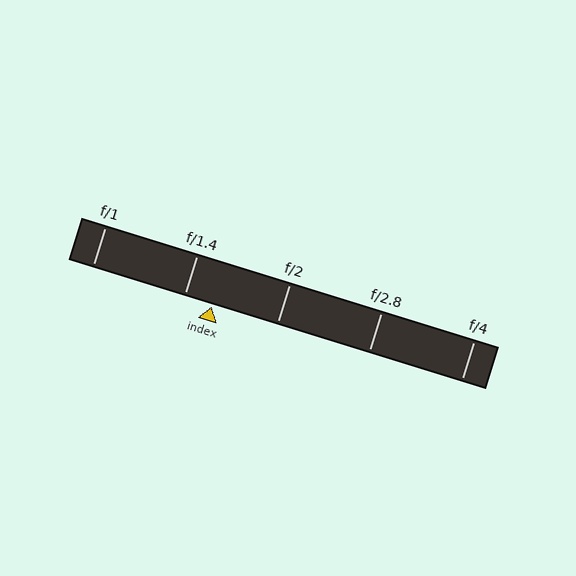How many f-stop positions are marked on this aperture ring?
There are 5 f-stop positions marked.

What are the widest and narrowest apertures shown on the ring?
The widest aperture shown is f/1 and the narrowest is f/4.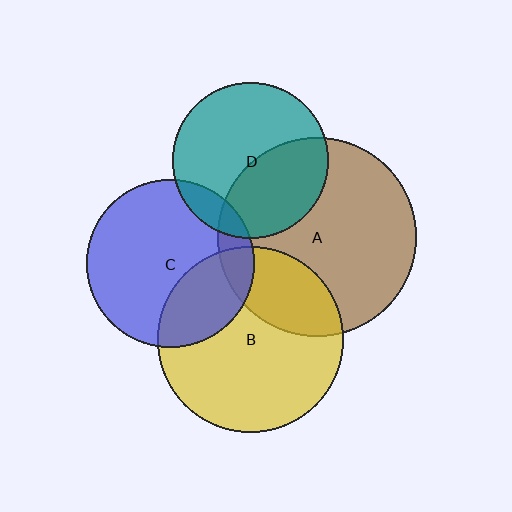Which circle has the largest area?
Circle A (brown).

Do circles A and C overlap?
Yes.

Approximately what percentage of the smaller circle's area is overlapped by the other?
Approximately 10%.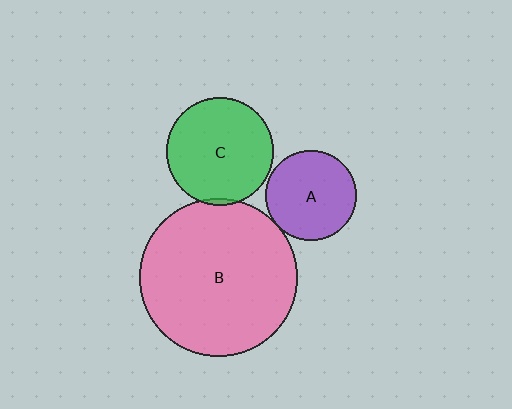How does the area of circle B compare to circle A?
Approximately 3.0 times.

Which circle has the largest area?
Circle B (pink).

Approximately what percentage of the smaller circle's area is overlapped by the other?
Approximately 5%.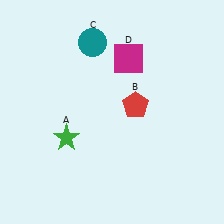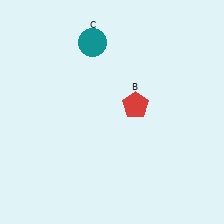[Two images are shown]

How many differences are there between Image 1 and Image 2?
There are 2 differences between the two images.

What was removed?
The magenta square (D), the green star (A) were removed in Image 2.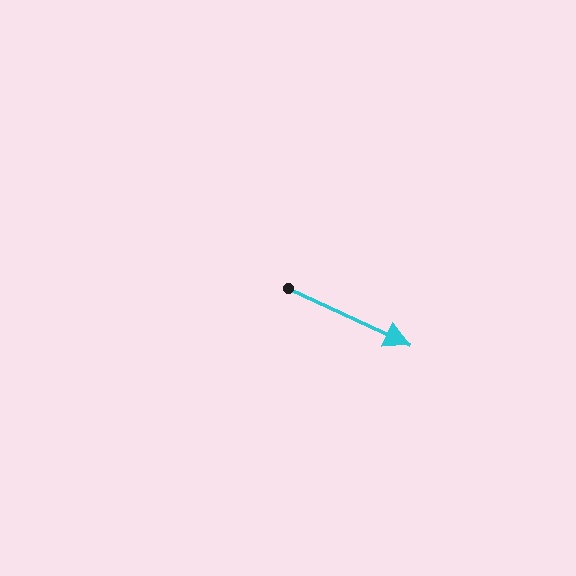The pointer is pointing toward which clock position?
Roughly 4 o'clock.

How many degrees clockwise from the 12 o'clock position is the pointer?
Approximately 115 degrees.